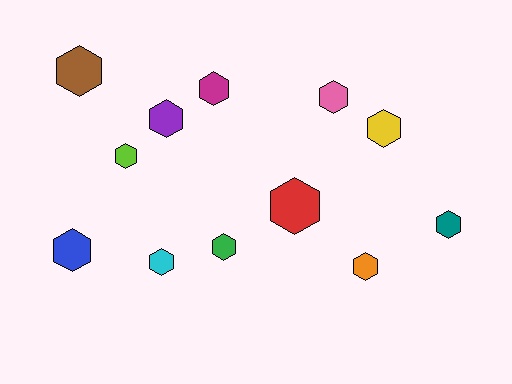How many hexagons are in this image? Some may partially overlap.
There are 12 hexagons.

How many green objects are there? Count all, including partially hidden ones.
There is 1 green object.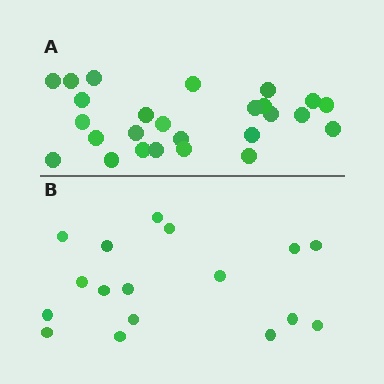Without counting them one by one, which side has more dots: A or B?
Region A (the top region) has more dots.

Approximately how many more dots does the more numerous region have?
Region A has roughly 8 or so more dots than region B.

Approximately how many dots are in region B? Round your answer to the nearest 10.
About 20 dots. (The exact count is 17, which rounds to 20.)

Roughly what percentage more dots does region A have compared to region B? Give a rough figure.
About 55% more.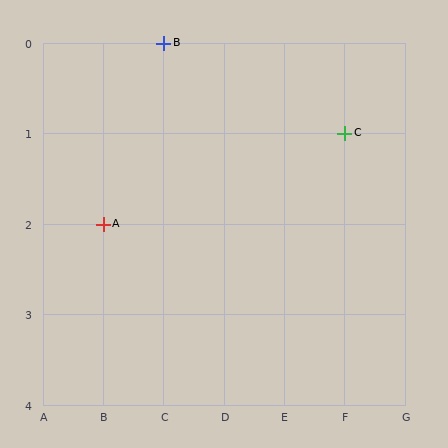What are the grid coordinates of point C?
Point C is at grid coordinates (F, 1).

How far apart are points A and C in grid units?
Points A and C are 4 columns and 1 row apart (about 4.1 grid units diagonally).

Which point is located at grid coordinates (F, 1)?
Point C is at (F, 1).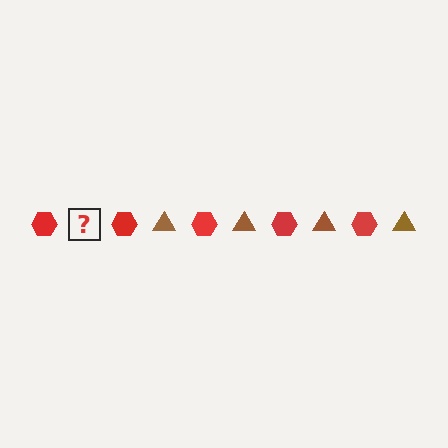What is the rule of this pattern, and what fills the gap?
The rule is that the pattern alternates between red hexagon and brown triangle. The gap should be filled with a brown triangle.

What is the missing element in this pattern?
The missing element is a brown triangle.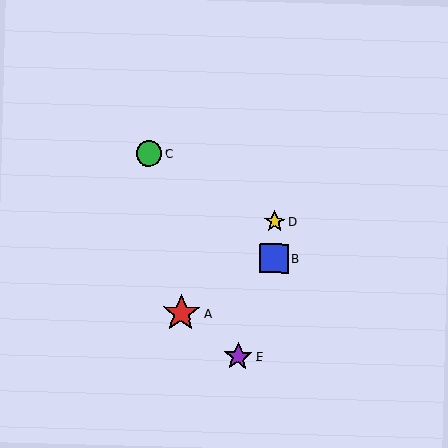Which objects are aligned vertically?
Objects B, D are aligned vertically.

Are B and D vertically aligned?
Yes, both are at x≈274.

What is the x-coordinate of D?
Object D is at x≈275.